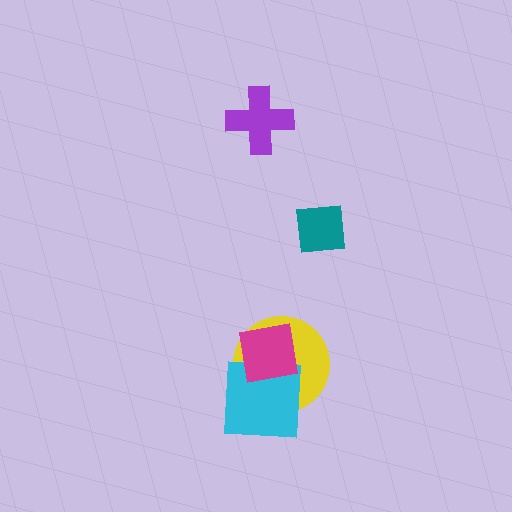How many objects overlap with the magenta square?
2 objects overlap with the magenta square.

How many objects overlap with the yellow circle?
2 objects overlap with the yellow circle.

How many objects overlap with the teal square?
0 objects overlap with the teal square.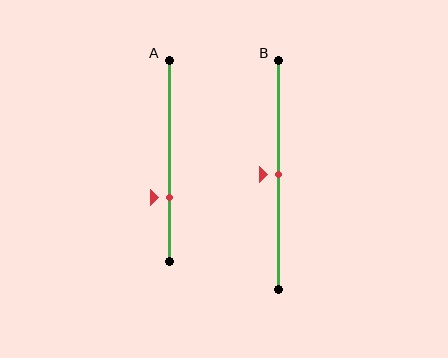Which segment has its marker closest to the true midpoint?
Segment B has its marker closest to the true midpoint.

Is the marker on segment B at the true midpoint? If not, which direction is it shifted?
Yes, the marker on segment B is at the true midpoint.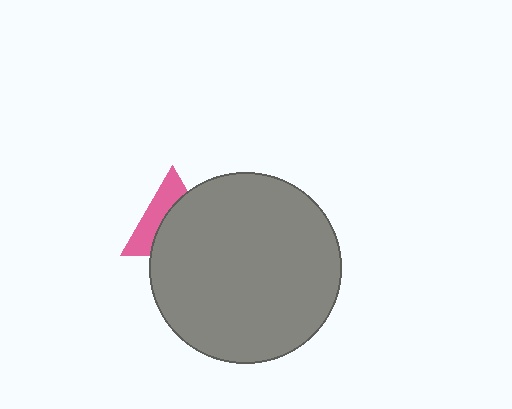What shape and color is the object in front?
The object in front is a gray circle.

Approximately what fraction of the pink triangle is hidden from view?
Roughly 59% of the pink triangle is hidden behind the gray circle.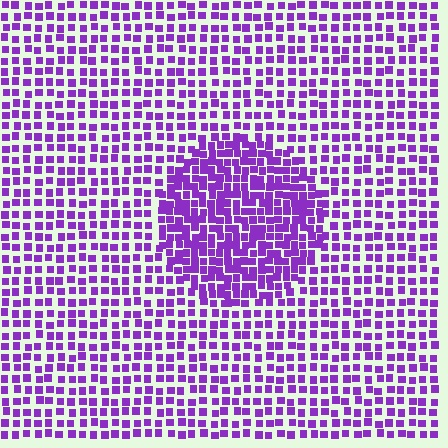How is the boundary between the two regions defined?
The boundary is defined by a change in element density (approximately 1.8x ratio). All elements are the same color, size, and shape.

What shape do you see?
I see a circle.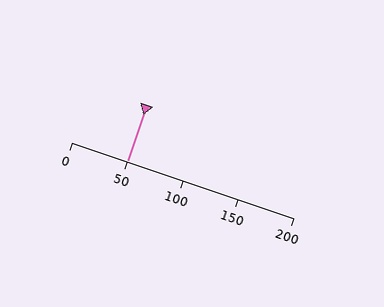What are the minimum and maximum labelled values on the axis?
The axis runs from 0 to 200.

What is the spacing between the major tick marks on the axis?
The major ticks are spaced 50 apart.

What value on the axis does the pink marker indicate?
The marker indicates approximately 50.